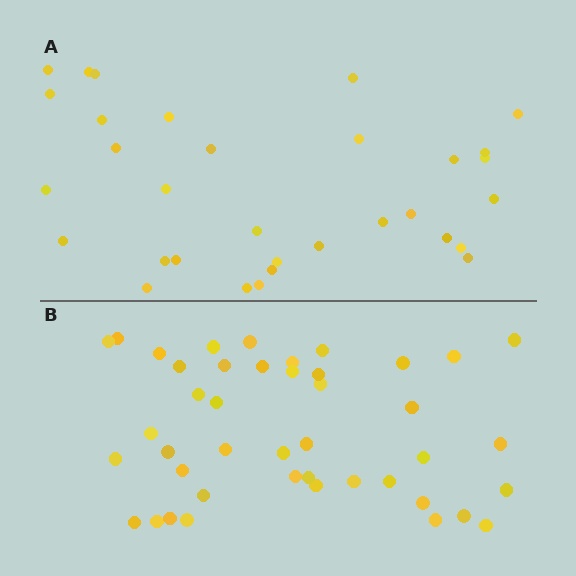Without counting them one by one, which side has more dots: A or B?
Region B (the bottom region) has more dots.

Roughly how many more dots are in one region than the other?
Region B has roughly 12 or so more dots than region A.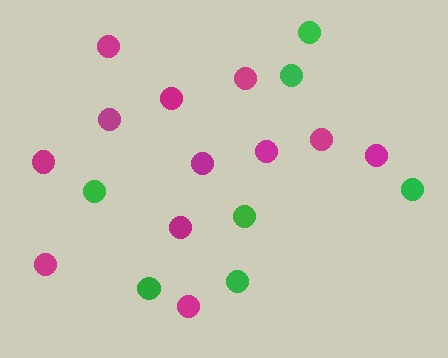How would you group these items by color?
There are 2 groups: one group of magenta circles (12) and one group of green circles (7).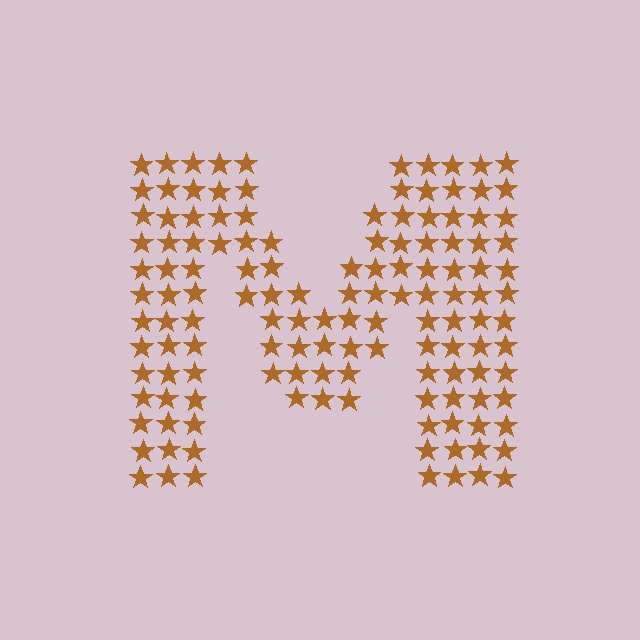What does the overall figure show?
The overall figure shows the letter M.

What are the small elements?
The small elements are stars.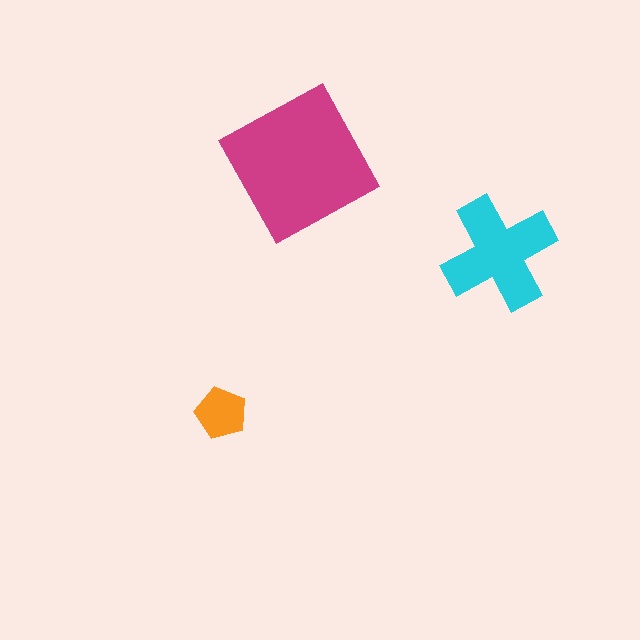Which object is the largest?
The magenta square.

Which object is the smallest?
The orange pentagon.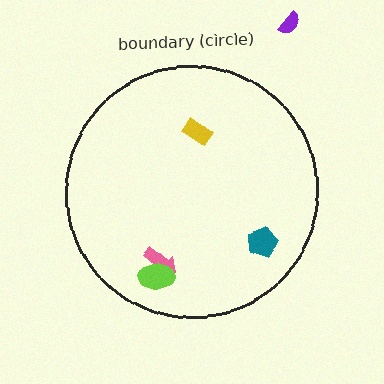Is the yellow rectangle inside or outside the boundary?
Inside.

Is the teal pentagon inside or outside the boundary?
Inside.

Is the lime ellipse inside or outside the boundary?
Inside.